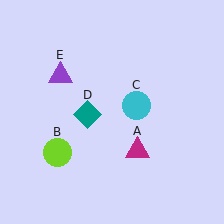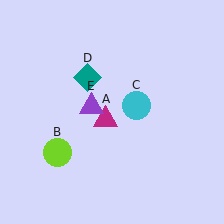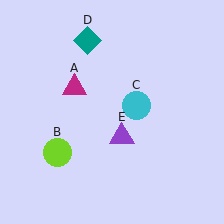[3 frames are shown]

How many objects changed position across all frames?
3 objects changed position: magenta triangle (object A), teal diamond (object D), purple triangle (object E).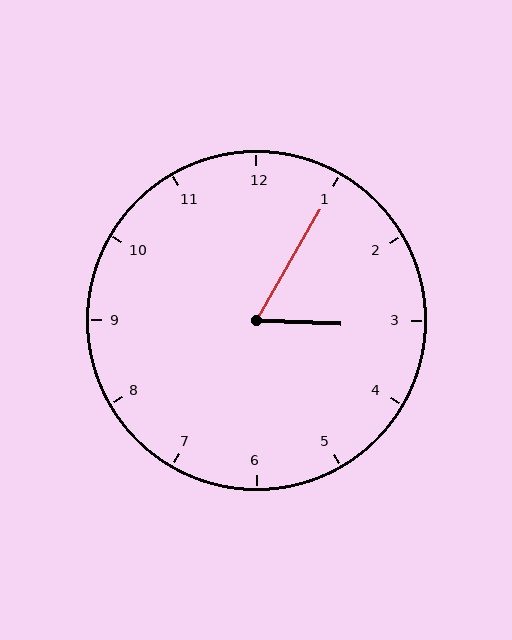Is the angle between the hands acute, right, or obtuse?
It is acute.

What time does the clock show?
3:05.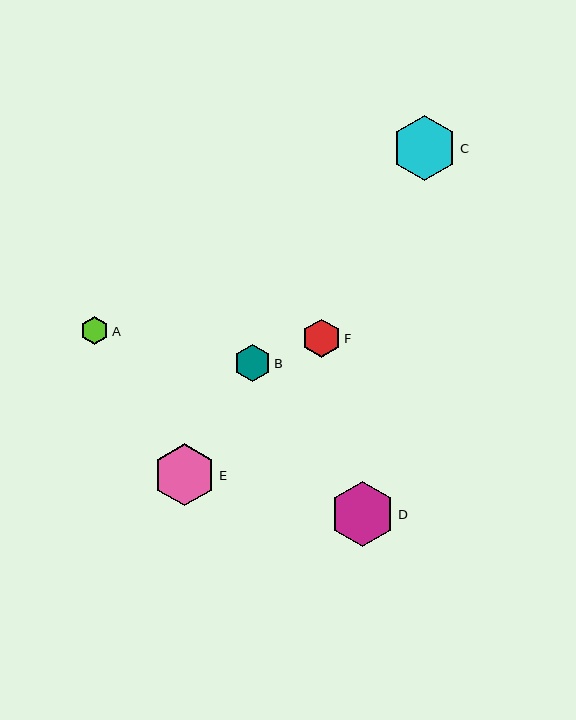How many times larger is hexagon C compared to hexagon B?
Hexagon C is approximately 1.7 times the size of hexagon B.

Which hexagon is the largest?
Hexagon C is the largest with a size of approximately 65 pixels.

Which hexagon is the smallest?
Hexagon A is the smallest with a size of approximately 28 pixels.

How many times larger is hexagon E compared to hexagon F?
Hexagon E is approximately 1.6 times the size of hexagon F.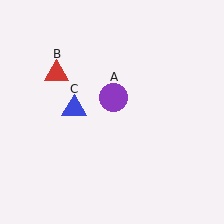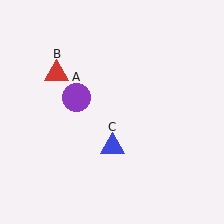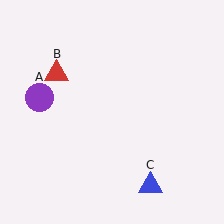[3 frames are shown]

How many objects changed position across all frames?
2 objects changed position: purple circle (object A), blue triangle (object C).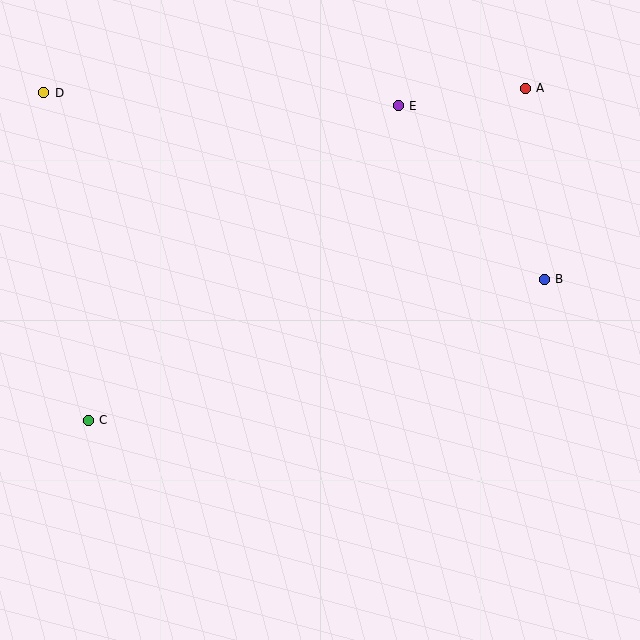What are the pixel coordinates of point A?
Point A is at (525, 88).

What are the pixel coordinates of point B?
Point B is at (544, 279).